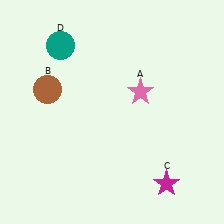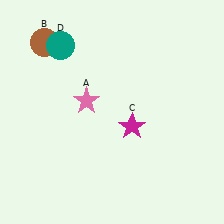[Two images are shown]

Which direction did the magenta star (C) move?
The magenta star (C) moved up.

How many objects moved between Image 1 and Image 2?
3 objects moved between the two images.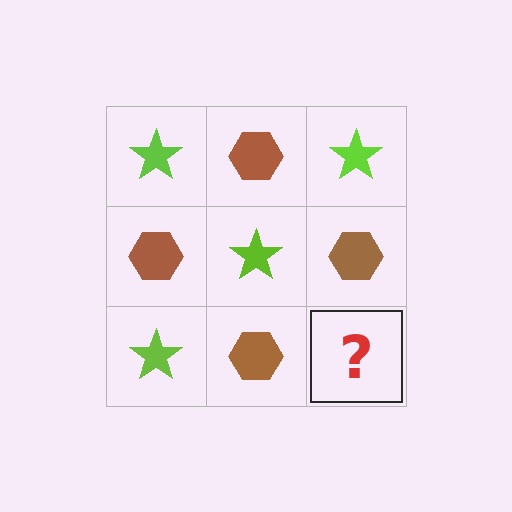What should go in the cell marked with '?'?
The missing cell should contain a lime star.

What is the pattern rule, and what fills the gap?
The rule is that it alternates lime star and brown hexagon in a checkerboard pattern. The gap should be filled with a lime star.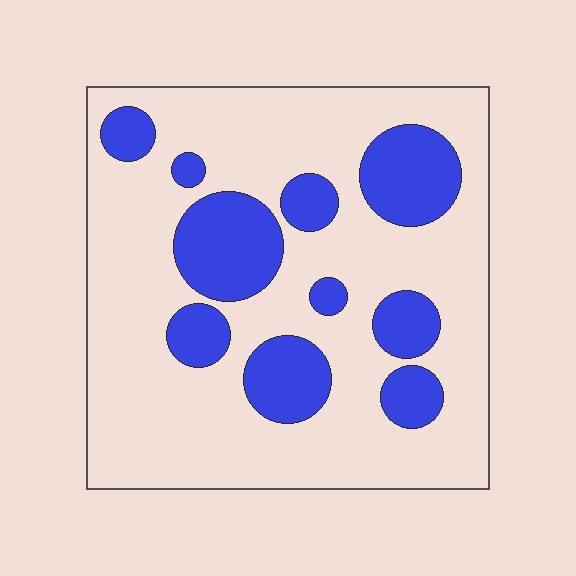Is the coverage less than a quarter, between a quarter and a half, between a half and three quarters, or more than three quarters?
Between a quarter and a half.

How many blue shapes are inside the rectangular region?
10.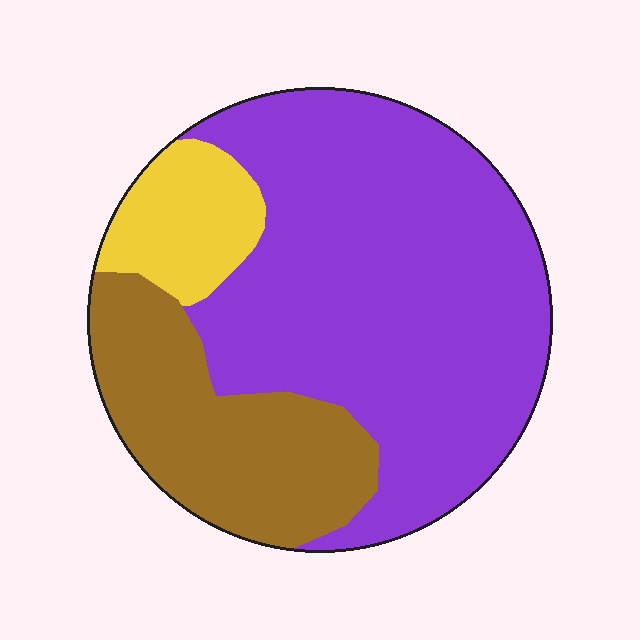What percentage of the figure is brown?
Brown covers about 25% of the figure.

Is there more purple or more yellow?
Purple.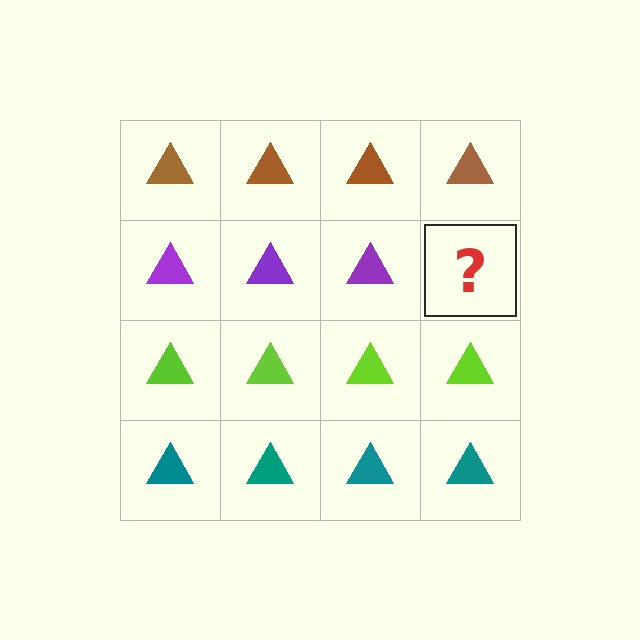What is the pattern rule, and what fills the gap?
The rule is that each row has a consistent color. The gap should be filled with a purple triangle.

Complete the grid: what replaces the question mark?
The question mark should be replaced with a purple triangle.